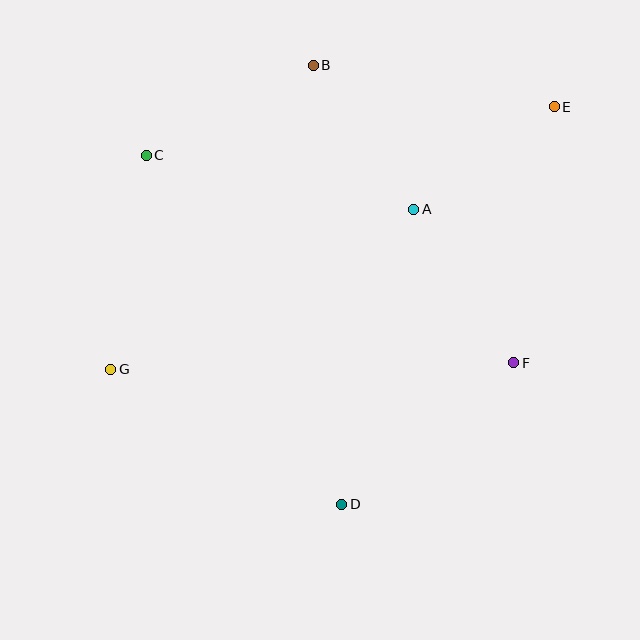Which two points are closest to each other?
Points A and E are closest to each other.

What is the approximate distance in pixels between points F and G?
The distance between F and G is approximately 403 pixels.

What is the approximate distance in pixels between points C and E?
The distance between C and E is approximately 411 pixels.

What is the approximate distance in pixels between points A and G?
The distance between A and G is approximately 343 pixels.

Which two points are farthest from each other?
Points E and G are farthest from each other.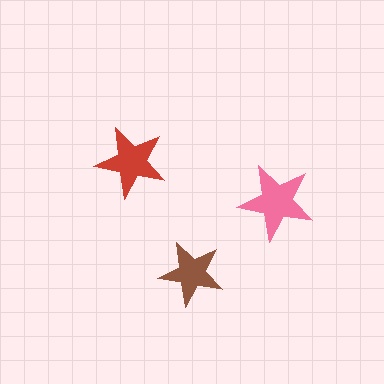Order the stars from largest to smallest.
the pink one, the red one, the brown one.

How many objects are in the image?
There are 3 objects in the image.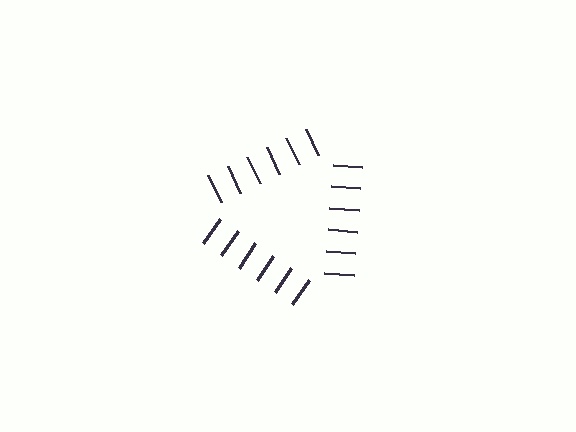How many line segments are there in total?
18 — 6 along each of the 3 edges.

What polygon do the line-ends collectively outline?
An illusory triangle — the line segments terminate on its edges but no continuous stroke is drawn.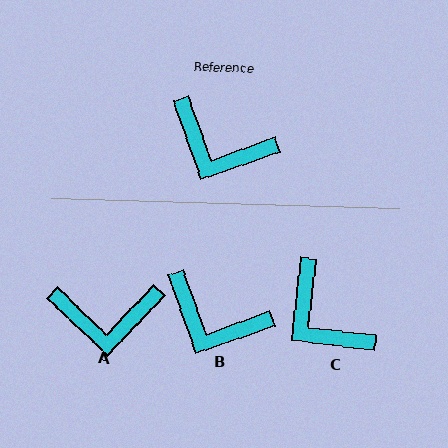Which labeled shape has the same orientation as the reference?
B.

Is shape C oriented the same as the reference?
No, it is off by about 26 degrees.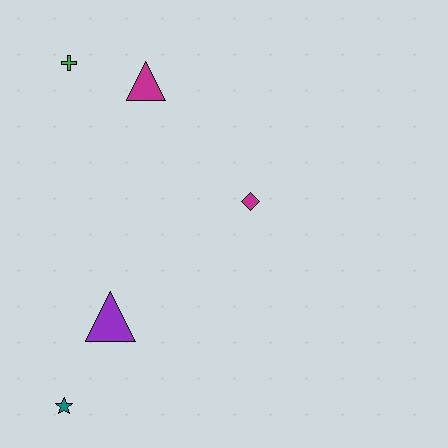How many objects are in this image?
There are 5 objects.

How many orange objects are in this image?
There are no orange objects.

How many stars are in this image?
There is 1 star.